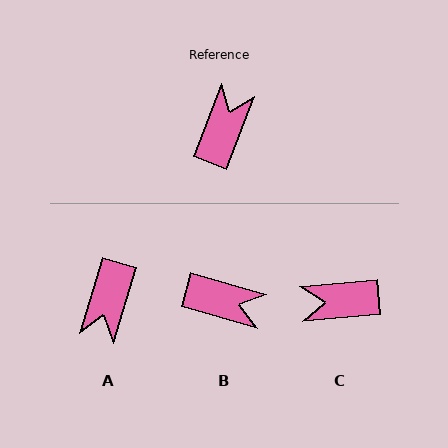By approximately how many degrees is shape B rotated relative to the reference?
Approximately 85 degrees clockwise.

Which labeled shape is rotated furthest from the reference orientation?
A, about 176 degrees away.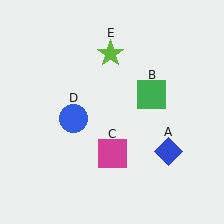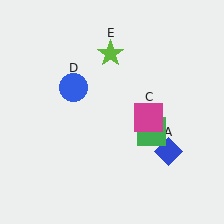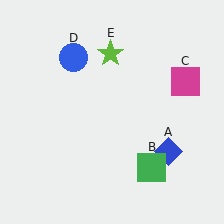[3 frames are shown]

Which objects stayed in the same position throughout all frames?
Blue diamond (object A) and lime star (object E) remained stationary.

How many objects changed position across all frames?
3 objects changed position: green square (object B), magenta square (object C), blue circle (object D).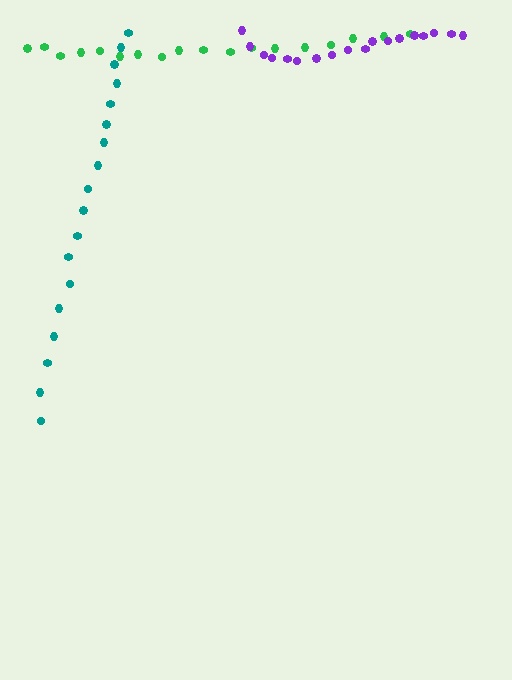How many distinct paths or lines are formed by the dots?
There are 3 distinct paths.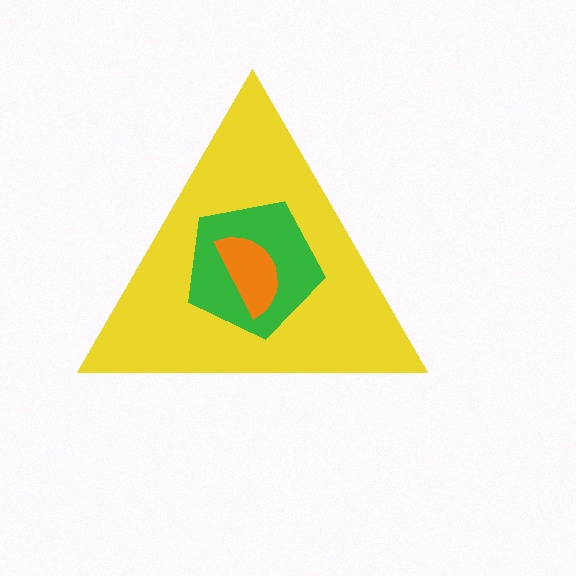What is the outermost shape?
The yellow triangle.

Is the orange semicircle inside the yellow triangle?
Yes.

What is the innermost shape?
The orange semicircle.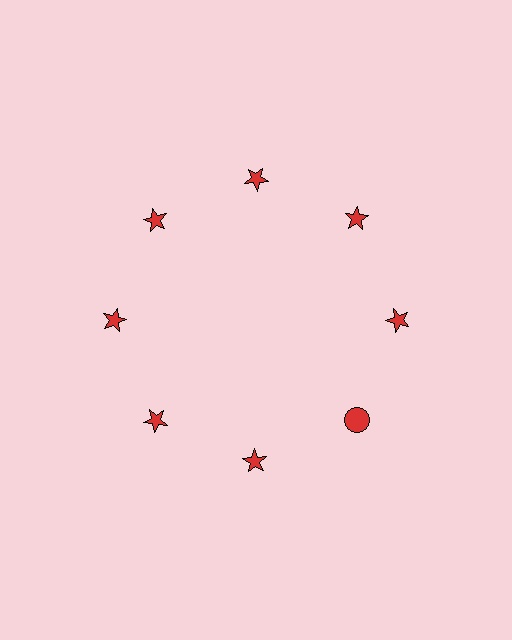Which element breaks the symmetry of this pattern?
The red circle at roughly the 4 o'clock position breaks the symmetry. All other shapes are red stars.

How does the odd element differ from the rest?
It has a different shape: circle instead of star.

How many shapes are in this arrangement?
There are 8 shapes arranged in a ring pattern.